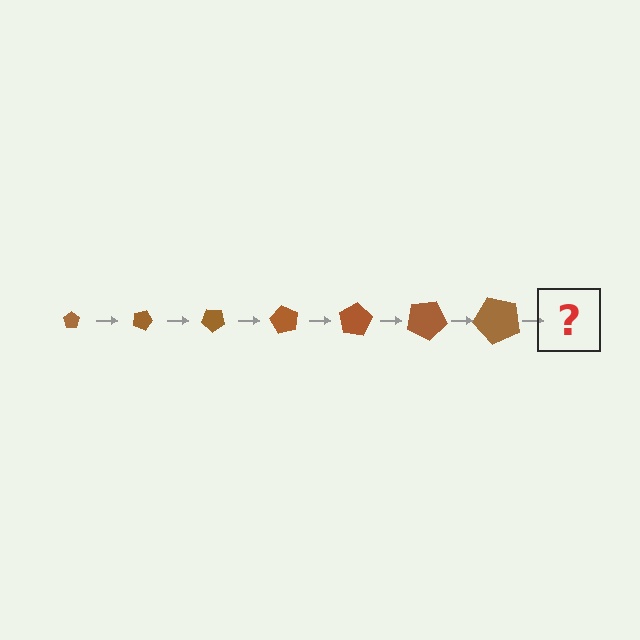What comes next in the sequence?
The next element should be a pentagon, larger than the previous one and rotated 140 degrees from the start.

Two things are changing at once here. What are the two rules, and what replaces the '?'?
The two rules are that the pentagon grows larger each step and it rotates 20 degrees each step. The '?' should be a pentagon, larger than the previous one and rotated 140 degrees from the start.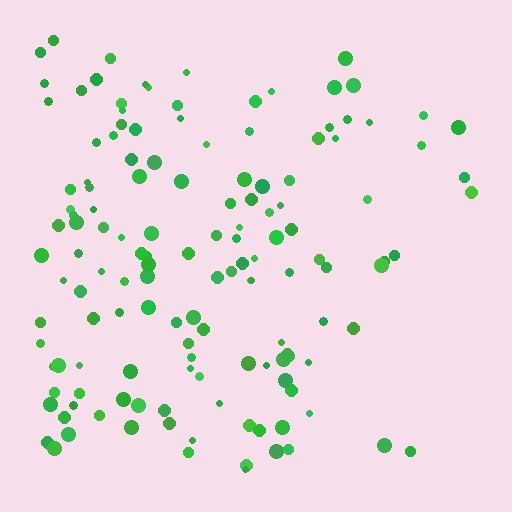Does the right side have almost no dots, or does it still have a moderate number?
Still a moderate number, just noticeably fewer than the left.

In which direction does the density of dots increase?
From right to left, with the left side densest.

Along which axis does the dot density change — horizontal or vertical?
Horizontal.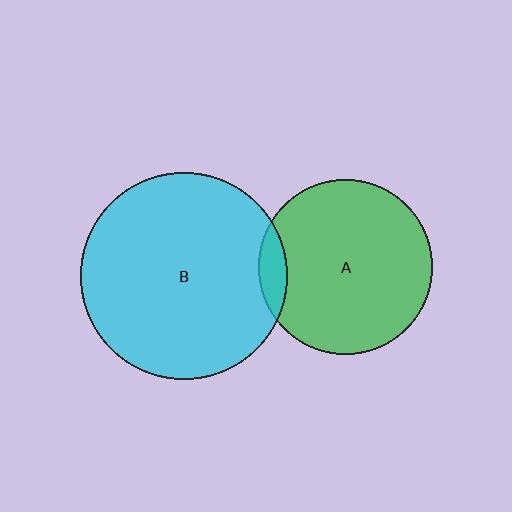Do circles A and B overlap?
Yes.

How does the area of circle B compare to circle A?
Approximately 1.4 times.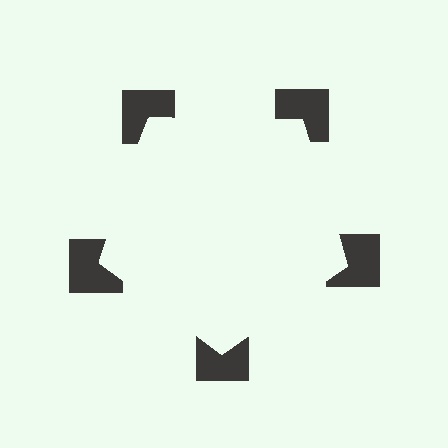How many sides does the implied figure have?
5 sides.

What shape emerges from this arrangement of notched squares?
An illusory pentagon — its edges are inferred from the aligned wedge cuts in the notched squares, not physically drawn.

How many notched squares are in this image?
There are 5 — one at each vertex of the illusory pentagon.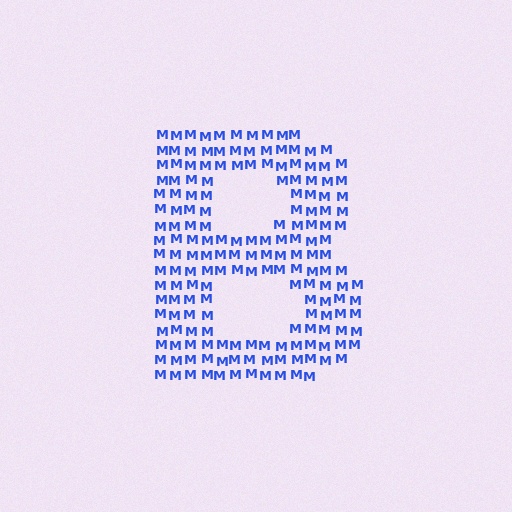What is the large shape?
The large shape is the letter B.